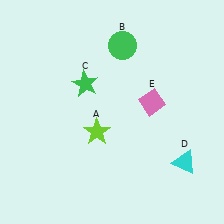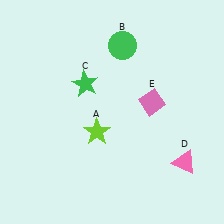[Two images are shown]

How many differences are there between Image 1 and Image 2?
There is 1 difference between the two images.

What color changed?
The triangle (D) changed from cyan in Image 1 to pink in Image 2.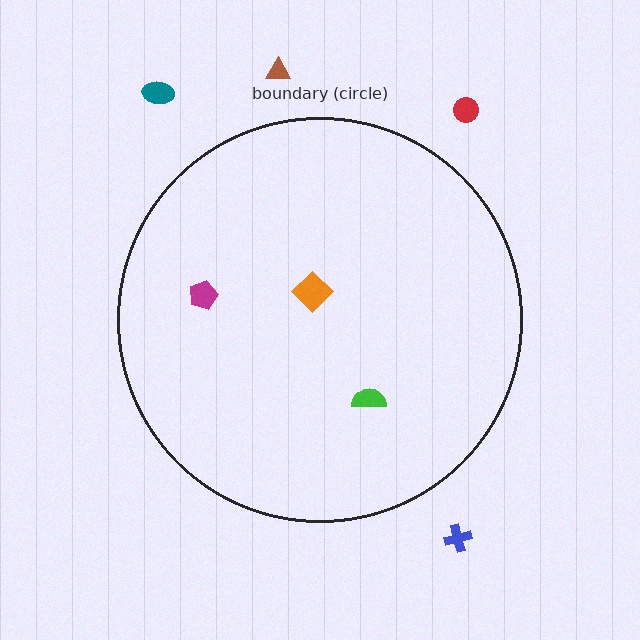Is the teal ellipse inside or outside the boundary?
Outside.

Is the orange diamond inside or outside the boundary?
Inside.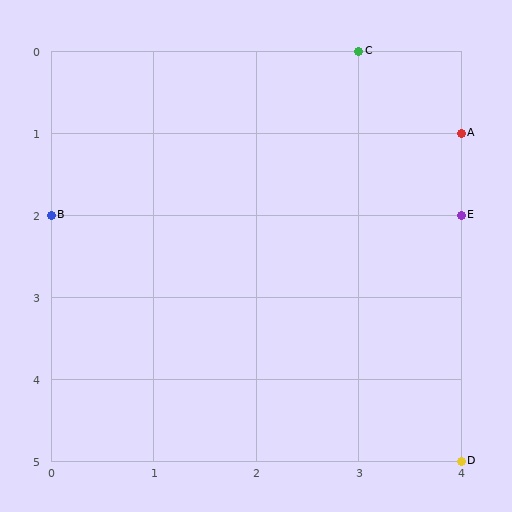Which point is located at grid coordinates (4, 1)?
Point A is at (4, 1).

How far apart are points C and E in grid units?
Points C and E are 1 column and 2 rows apart (about 2.2 grid units diagonally).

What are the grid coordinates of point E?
Point E is at grid coordinates (4, 2).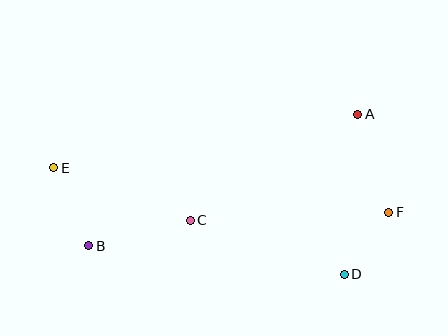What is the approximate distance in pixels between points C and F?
The distance between C and F is approximately 199 pixels.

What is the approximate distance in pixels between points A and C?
The distance between A and C is approximately 198 pixels.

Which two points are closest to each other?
Points D and F are closest to each other.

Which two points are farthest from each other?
Points E and F are farthest from each other.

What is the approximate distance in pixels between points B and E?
The distance between B and E is approximately 86 pixels.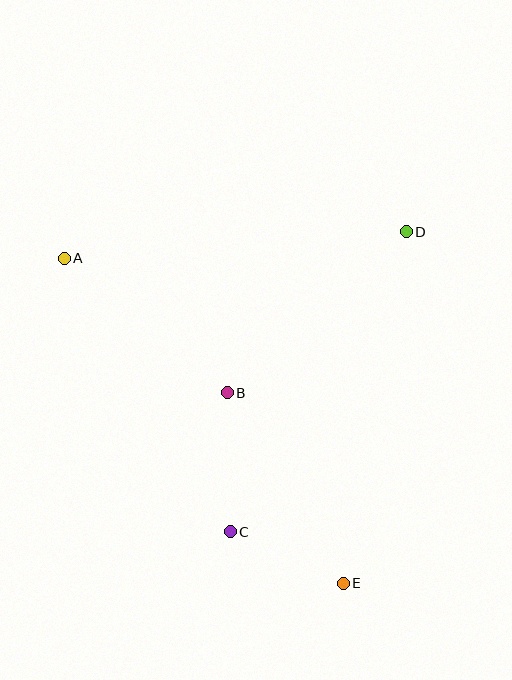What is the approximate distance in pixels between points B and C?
The distance between B and C is approximately 139 pixels.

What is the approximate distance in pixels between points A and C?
The distance between A and C is approximately 320 pixels.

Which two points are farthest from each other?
Points A and E are farthest from each other.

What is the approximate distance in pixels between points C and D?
The distance between C and D is approximately 348 pixels.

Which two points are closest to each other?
Points C and E are closest to each other.